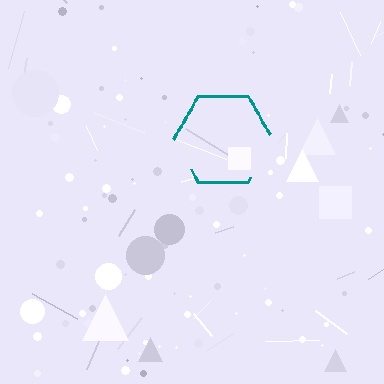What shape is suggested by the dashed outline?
The dashed outline suggests a hexagon.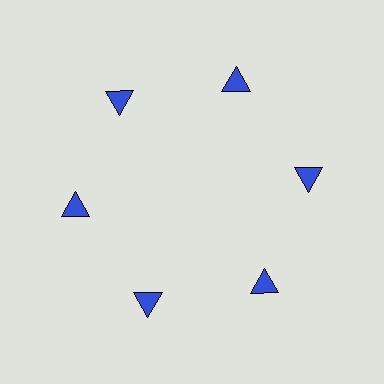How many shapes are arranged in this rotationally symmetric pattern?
There are 6 shapes, arranged in 6 groups of 1.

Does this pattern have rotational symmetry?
Yes, this pattern has 6-fold rotational symmetry. It looks the same after rotating 60 degrees around the center.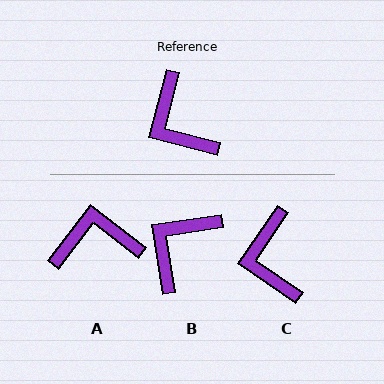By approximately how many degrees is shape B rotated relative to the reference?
Approximately 67 degrees clockwise.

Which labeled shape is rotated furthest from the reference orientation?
A, about 113 degrees away.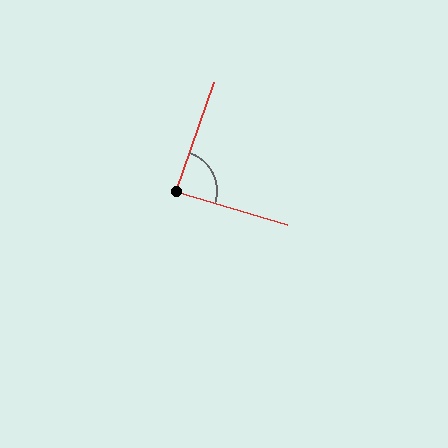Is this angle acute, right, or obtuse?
It is approximately a right angle.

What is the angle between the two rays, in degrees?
Approximately 87 degrees.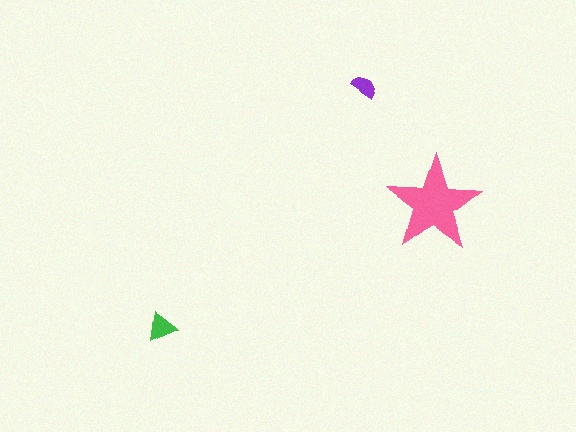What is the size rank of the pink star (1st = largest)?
1st.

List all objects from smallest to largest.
The purple semicircle, the green triangle, the pink star.